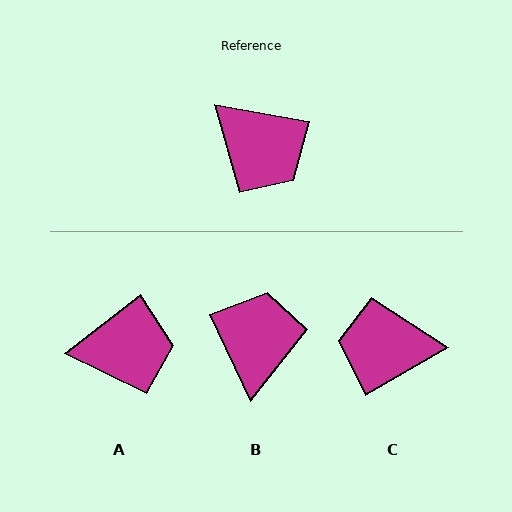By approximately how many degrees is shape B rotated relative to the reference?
Approximately 125 degrees counter-clockwise.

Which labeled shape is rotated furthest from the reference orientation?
C, about 139 degrees away.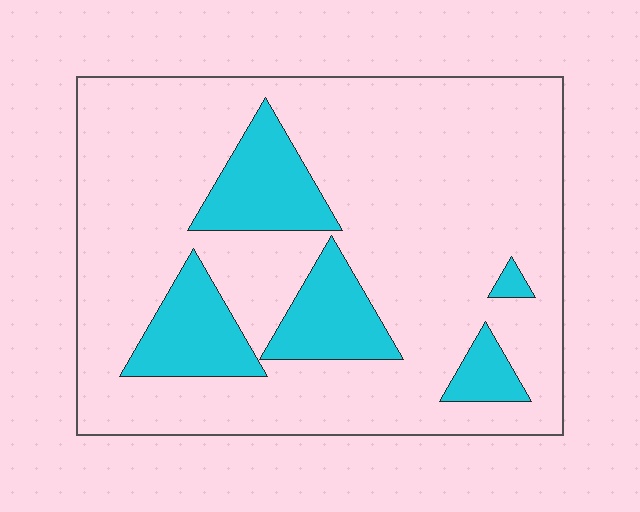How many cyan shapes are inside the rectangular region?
5.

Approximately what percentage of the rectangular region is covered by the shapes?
Approximately 20%.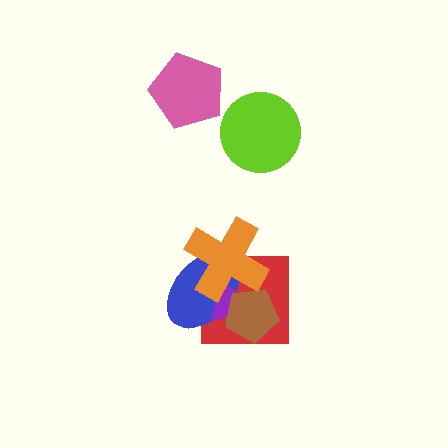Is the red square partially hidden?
Yes, it is partially covered by another shape.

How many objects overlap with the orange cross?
4 objects overlap with the orange cross.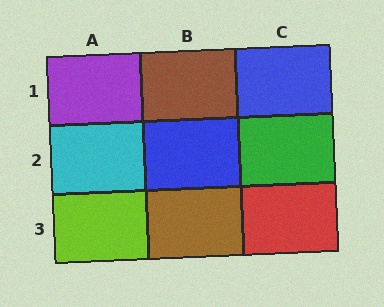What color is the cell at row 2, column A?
Cyan.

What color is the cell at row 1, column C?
Blue.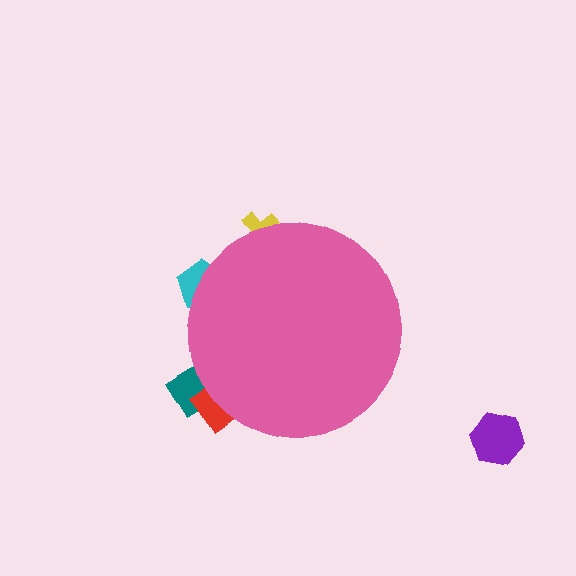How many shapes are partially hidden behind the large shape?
4 shapes are partially hidden.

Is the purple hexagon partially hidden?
No, the purple hexagon is fully visible.